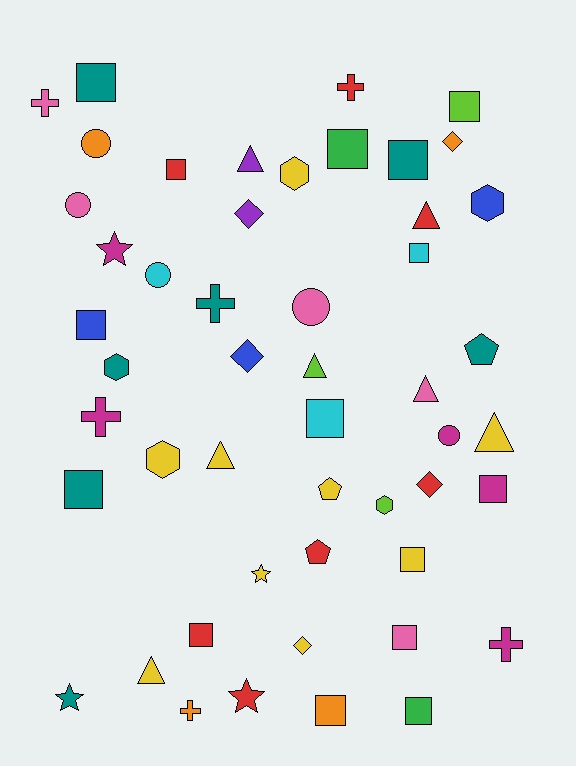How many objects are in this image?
There are 50 objects.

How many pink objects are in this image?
There are 5 pink objects.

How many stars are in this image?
There are 4 stars.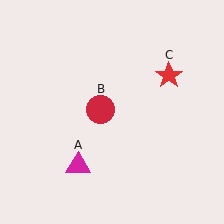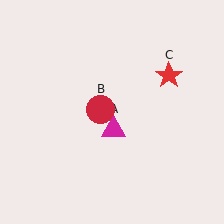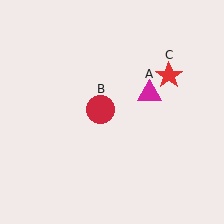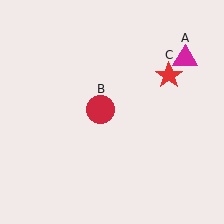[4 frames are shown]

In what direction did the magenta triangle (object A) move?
The magenta triangle (object A) moved up and to the right.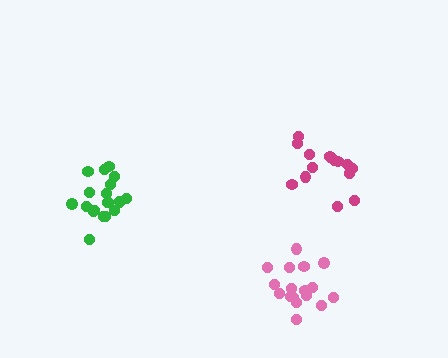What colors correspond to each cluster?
The clusters are colored: magenta, green, pink.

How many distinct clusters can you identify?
There are 3 distinct clusters.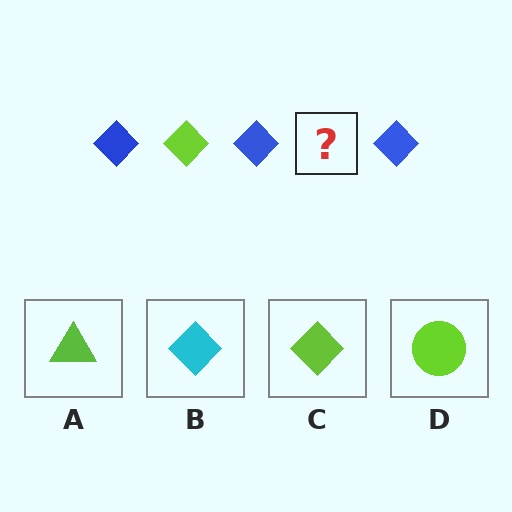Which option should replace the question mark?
Option C.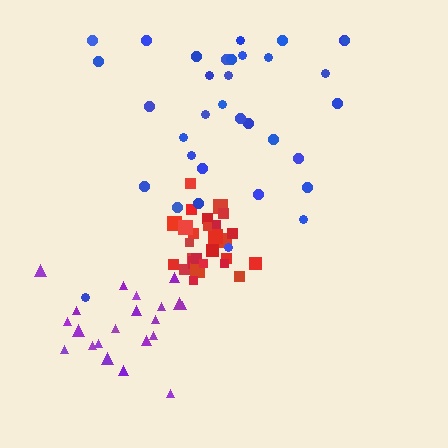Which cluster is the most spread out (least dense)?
Blue.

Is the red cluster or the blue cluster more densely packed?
Red.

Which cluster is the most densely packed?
Red.